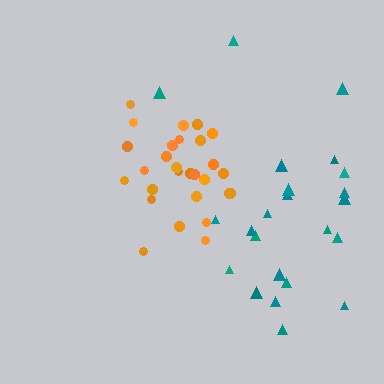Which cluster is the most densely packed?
Orange.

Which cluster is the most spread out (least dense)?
Teal.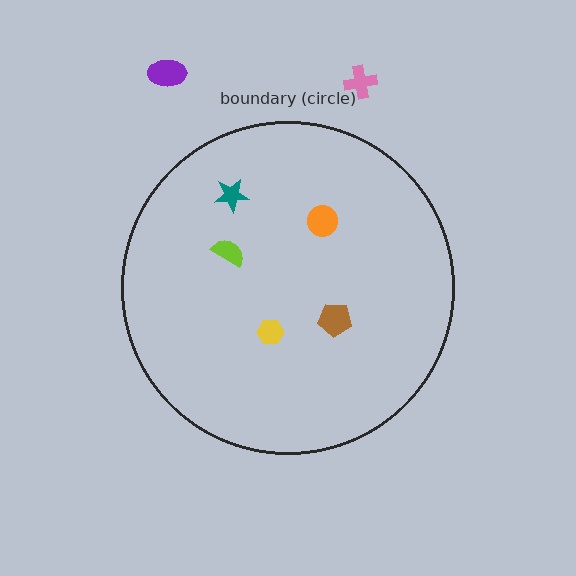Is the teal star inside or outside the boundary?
Inside.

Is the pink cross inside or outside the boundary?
Outside.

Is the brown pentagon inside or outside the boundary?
Inside.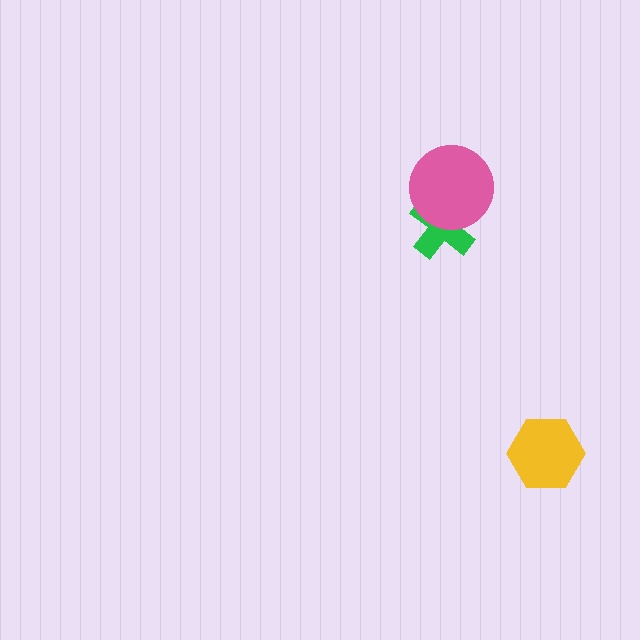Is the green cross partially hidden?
Yes, it is partially covered by another shape.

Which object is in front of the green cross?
The pink circle is in front of the green cross.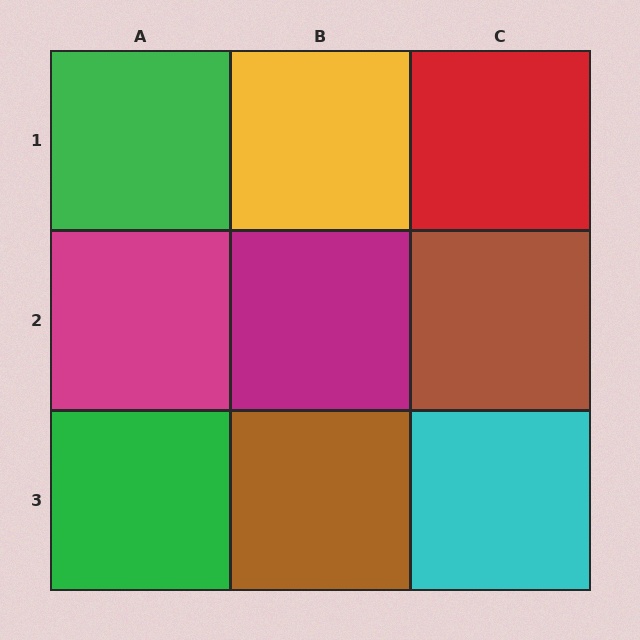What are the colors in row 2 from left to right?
Magenta, magenta, brown.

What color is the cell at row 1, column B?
Yellow.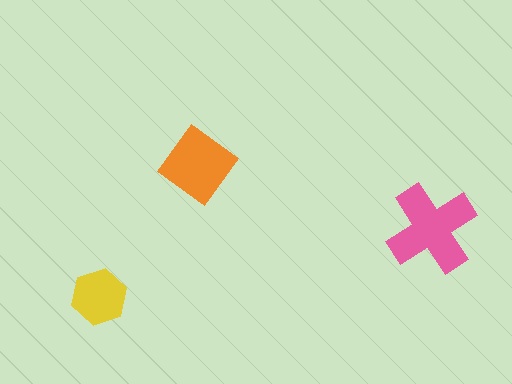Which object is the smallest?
The yellow hexagon.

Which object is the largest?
The pink cross.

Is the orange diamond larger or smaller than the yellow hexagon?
Larger.